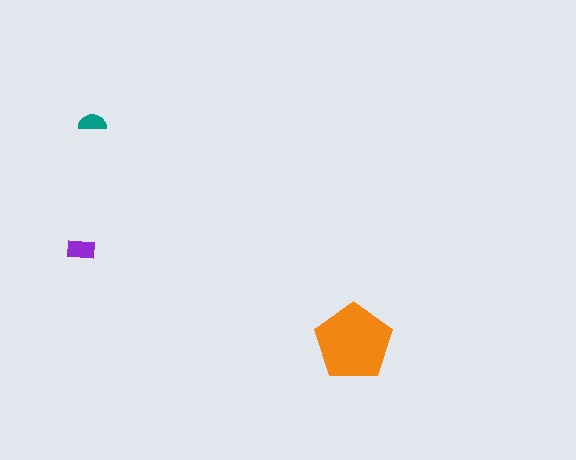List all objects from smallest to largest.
The teal semicircle, the purple rectangle, the orange pentagon.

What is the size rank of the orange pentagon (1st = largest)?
1st.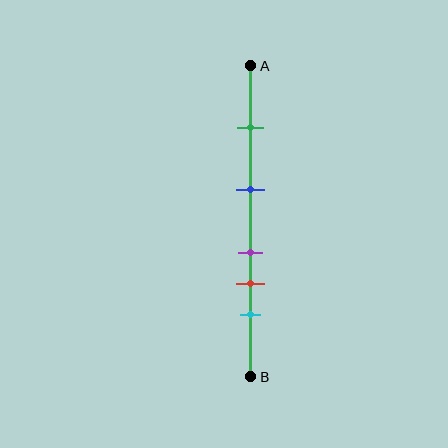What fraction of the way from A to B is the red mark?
The red mark is approximately 70% (0.7) of the way from A to B.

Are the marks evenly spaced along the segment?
No, the marks are not evenly spaced.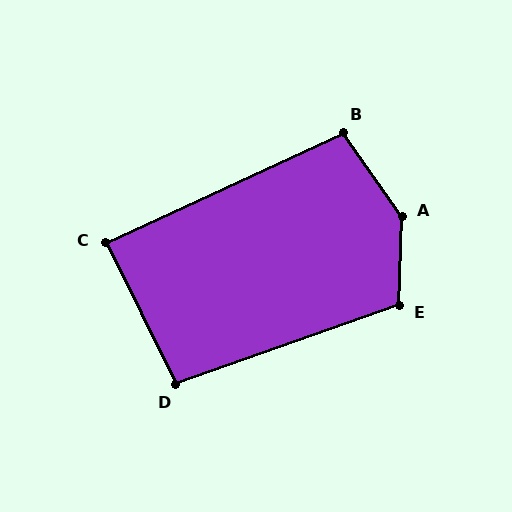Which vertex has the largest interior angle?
A, at approximately 143 degrees.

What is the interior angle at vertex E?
Approximately 111 degrees (obtuse).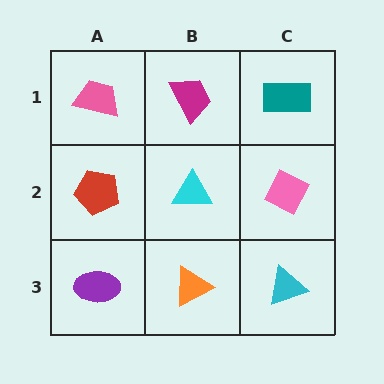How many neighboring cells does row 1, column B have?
3.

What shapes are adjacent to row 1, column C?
A pink diamond (row 2, column C), a magenta trapezoid (row 1, column B).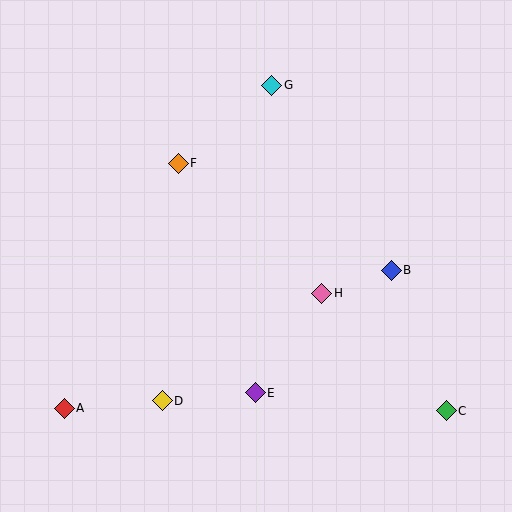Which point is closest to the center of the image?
Point H at (322, 293) is closest to the center.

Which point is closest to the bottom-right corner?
Point C is closest to the bottom-right corner.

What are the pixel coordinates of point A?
Point A is at (64, 408).